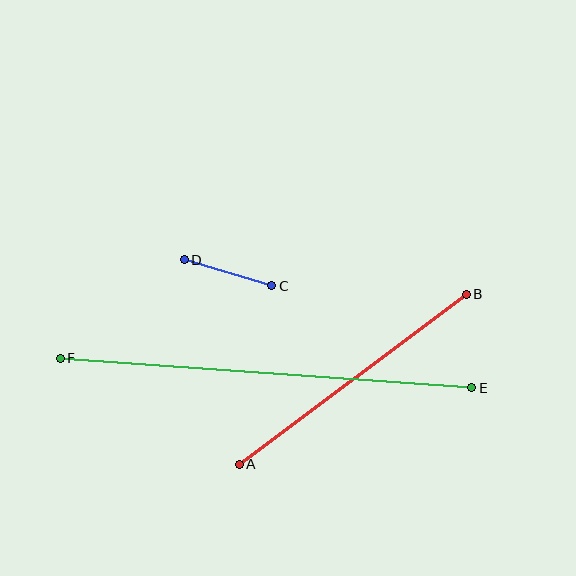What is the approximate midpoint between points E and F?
The midpoint is at approximately (266, 373) pixels.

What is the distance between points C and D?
The distance is approximately 91 pixels.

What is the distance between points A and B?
The distance is approximately 284 pixels.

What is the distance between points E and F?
The distance is approximately 412 pixels.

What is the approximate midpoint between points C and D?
The midpoint is at approximately (228, 273) pixels.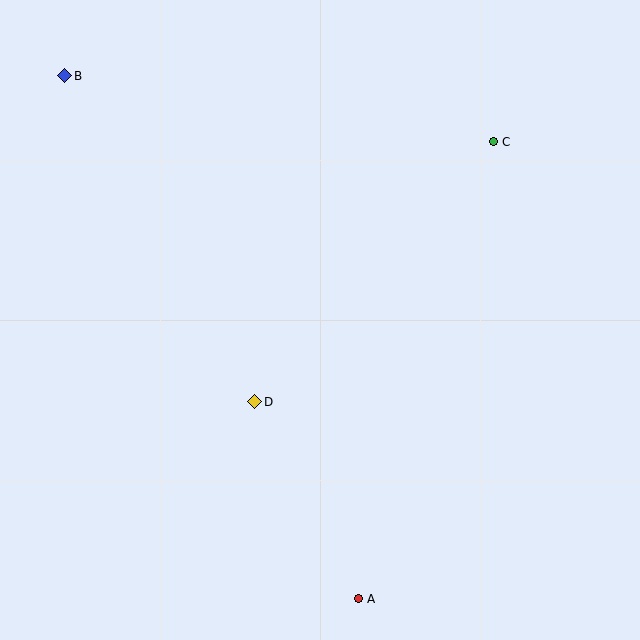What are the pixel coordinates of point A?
Point A is at (358, 599).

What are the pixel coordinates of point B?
Point B is at (65, 76).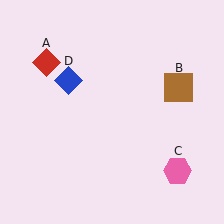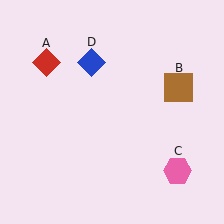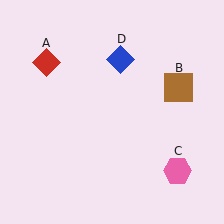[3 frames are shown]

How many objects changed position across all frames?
1 object changed position: blue diamond (object D).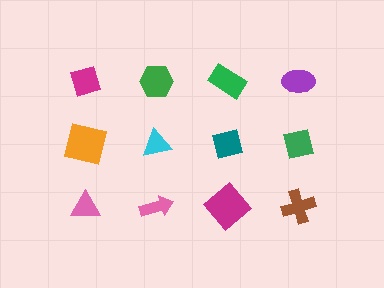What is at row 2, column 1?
An orange square.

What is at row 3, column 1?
A pink triangle.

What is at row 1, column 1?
A magenta diamond.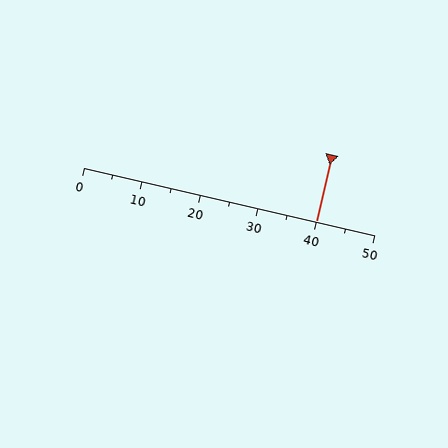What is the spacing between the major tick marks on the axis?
The major ticks are spaced 10 apart.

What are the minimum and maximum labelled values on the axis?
The axis runs from 0 to 50.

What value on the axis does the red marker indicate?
The marker indicates approximately 40.